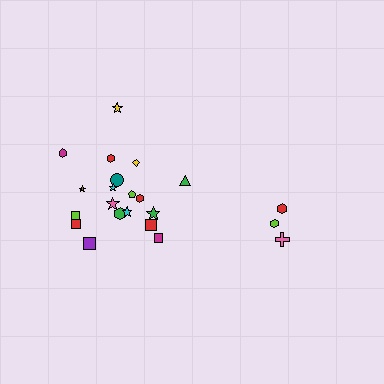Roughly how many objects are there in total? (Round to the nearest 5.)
Roughly 20 objects in total.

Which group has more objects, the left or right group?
The left group.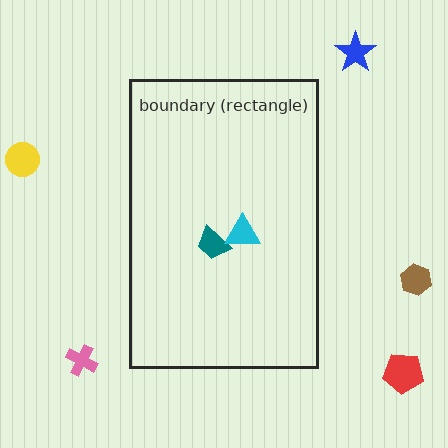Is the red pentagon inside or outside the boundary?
Outside.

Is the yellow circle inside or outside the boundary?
Outside.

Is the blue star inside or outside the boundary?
Outside.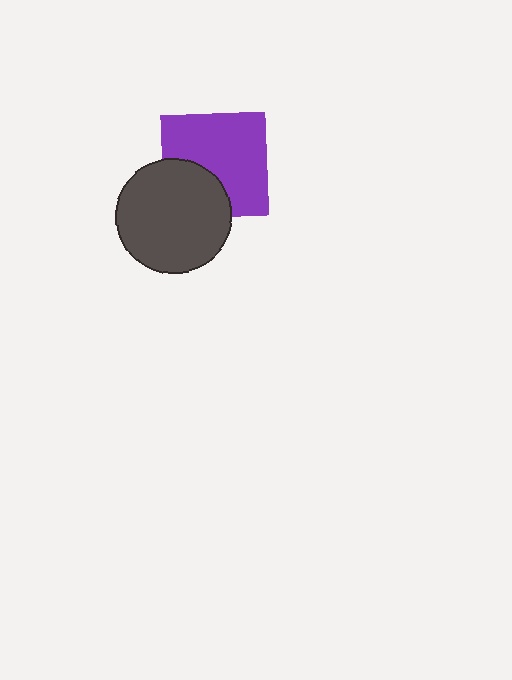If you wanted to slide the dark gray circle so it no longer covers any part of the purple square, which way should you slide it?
Slide it toward the lower-left — that is the most direct way to separate the two shapes.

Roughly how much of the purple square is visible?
Most of it is visible (roughly 69%).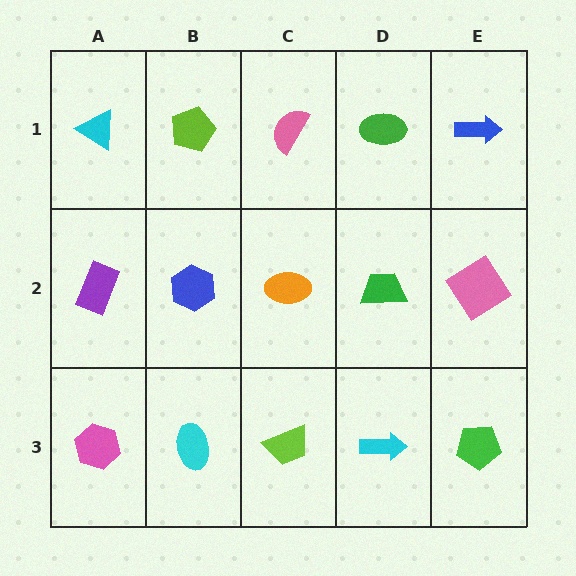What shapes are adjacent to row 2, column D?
A green ellipse (row 1, column D), a cyan arrow (row 3, column D), an orange ellipse (row 2, column C), a pink diamond (row 2, column E).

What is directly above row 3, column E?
A pink diamond.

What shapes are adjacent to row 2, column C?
A pink semicircle (row 1, column C), a lime trapezoid (row 3, column C), a blue hexagon (row 2, column B), a green trapezoid (row 2, column D).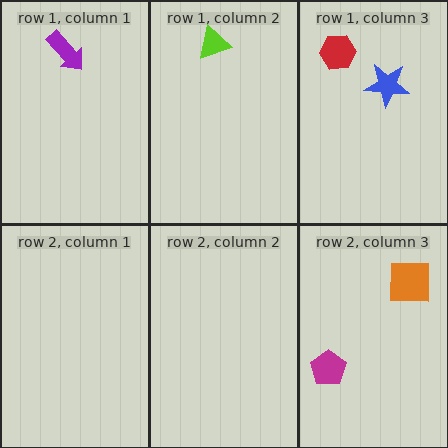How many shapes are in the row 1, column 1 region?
1.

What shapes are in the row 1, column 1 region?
The purple arrow.